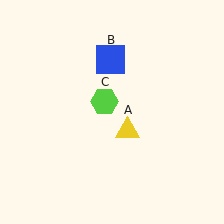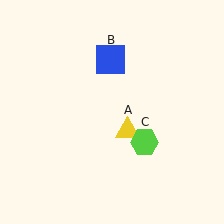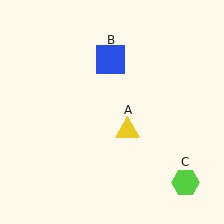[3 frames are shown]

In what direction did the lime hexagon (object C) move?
The lime hexagon (object C) moved down and to the right.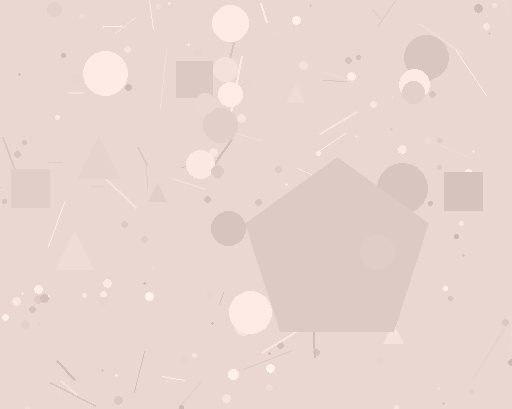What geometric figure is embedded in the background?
A pentagon is embedded in the background.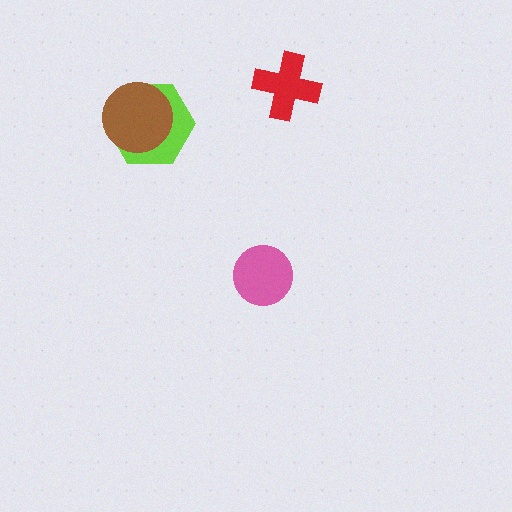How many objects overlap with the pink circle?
0 objects overlap with the pink circle.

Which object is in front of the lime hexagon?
The brown circle is in front of the lime hexagon.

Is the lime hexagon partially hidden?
Yes, it is partially covered by another shape.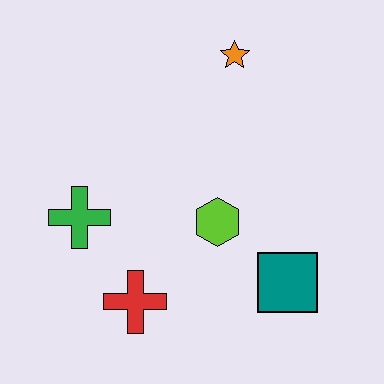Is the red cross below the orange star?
Yes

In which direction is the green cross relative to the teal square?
The green cross is to the left of the teal square.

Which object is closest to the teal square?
The lime hexagon is closest to the teal square.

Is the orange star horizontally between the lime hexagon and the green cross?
No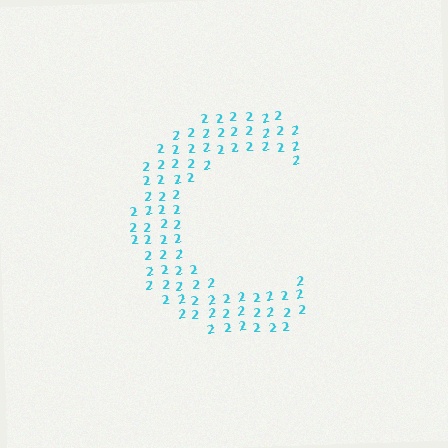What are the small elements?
The small elements are digit 2's.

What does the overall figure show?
The overall figure shows the letter C.